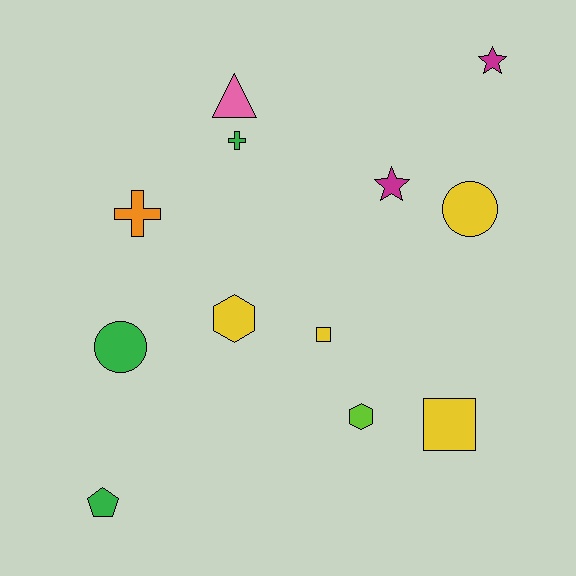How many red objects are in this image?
There are no red objects.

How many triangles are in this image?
There is 1 triangle.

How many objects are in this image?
There are 12 objects.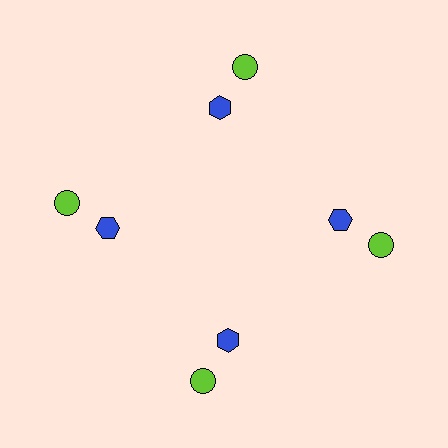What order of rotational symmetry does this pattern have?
This pattern has 4-fold rotational symmetry.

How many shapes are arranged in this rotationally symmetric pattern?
There are 8 shapes, arranged in 4 groups of 2.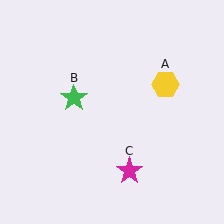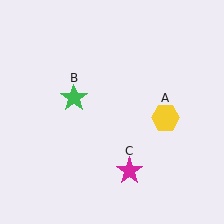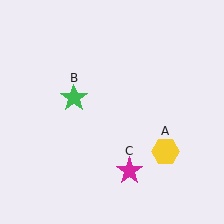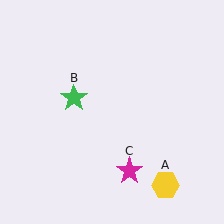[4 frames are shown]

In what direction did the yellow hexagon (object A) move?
The yellow hexagon (object A) moved down.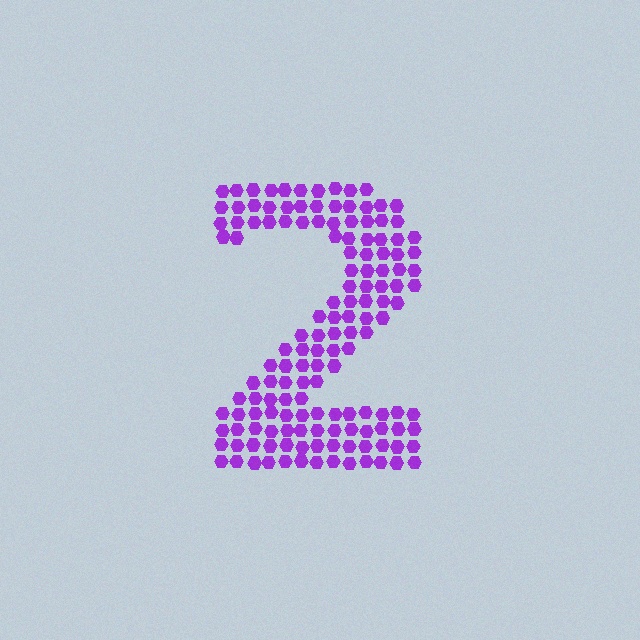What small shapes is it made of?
It is made of small hexagons.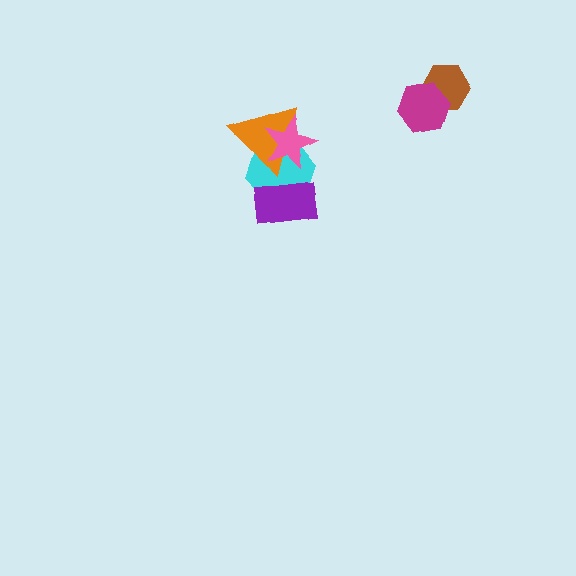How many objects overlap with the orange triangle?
2 objects overlap with the orange triangle.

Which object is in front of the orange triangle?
The pink star is in front of the orange triangle.